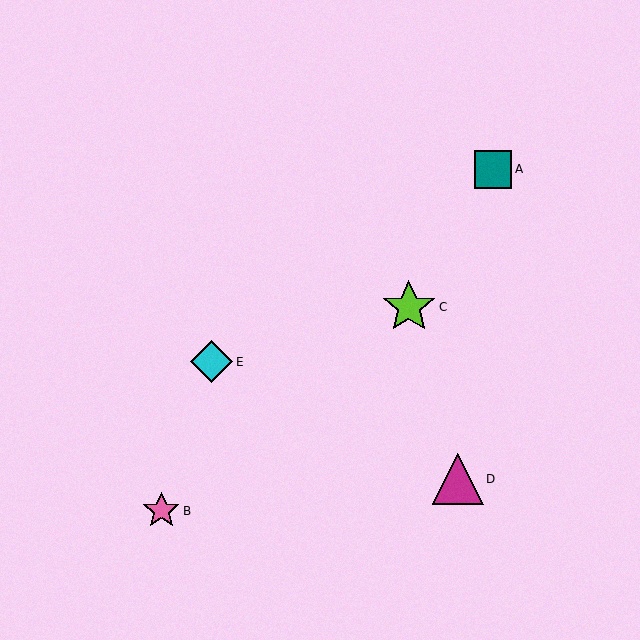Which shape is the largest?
The lime star (labeled C) is the largest.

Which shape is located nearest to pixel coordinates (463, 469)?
The magenta triangle (labeled D) at (458, 479) is nearest to that location.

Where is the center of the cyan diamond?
The center of the cyan diamond is at (212, 362).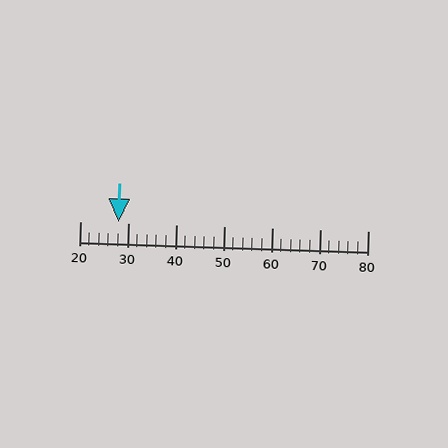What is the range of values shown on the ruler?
The ruler shows values from 20 to 80.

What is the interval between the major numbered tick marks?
The major tick marks are spaced 10 units apart.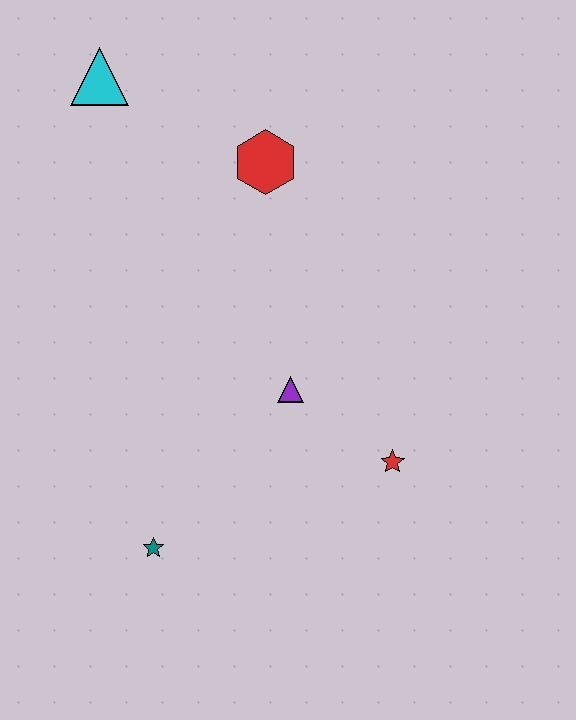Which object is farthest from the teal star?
The cyan triangle is farthest from the teal star.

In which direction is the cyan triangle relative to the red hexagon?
The cyan triangle is to the left of the red hexagon.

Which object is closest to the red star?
The purple triangle is closest to the red star.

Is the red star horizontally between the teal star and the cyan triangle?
No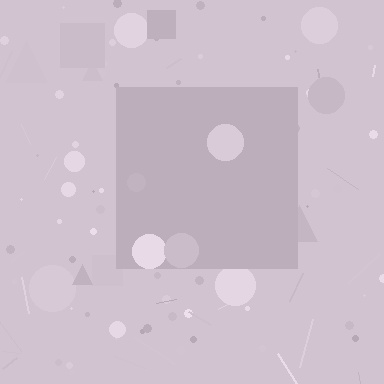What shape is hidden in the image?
A square is hidden in the image.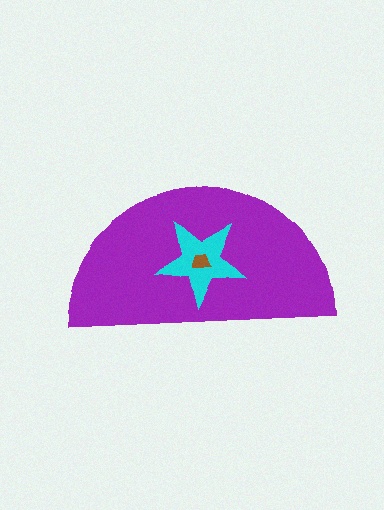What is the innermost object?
The brown trapezoid.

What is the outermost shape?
The purple semicircle.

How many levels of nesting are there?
3.